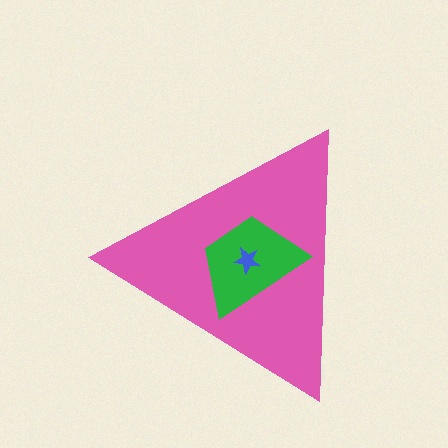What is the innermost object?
The blue star.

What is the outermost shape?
The pink triangle.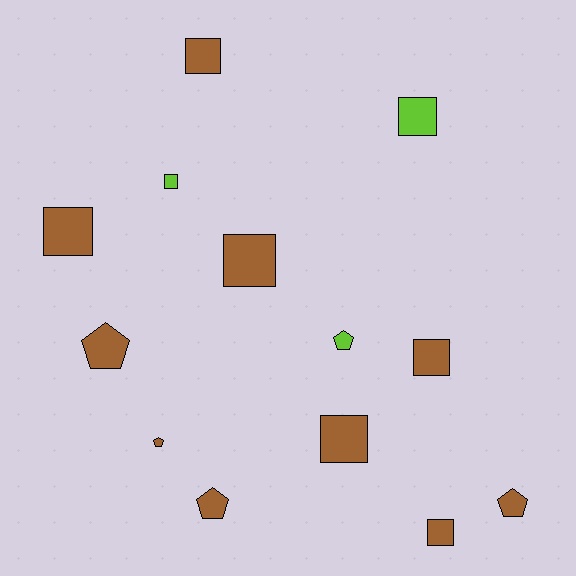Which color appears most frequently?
Brown, with 10 objects.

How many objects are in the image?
There are 13 objects.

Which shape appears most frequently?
Square, with 8 objects.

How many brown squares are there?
There are 6 brown squares.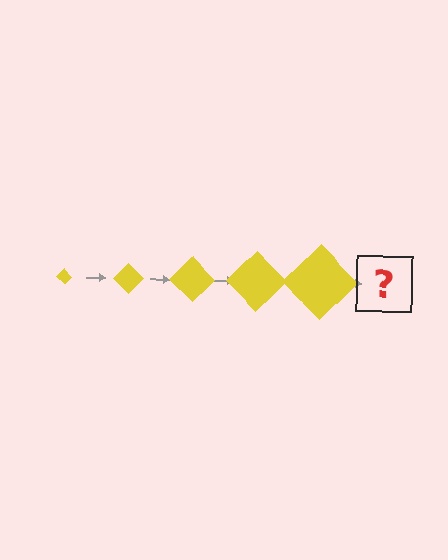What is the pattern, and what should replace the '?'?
The pattern is that the diamond gets progressively larger each step. The '?' should be a yellow diamond, larger than the previous one.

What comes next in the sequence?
The next element should be a yellow diamond, larger than the previous one.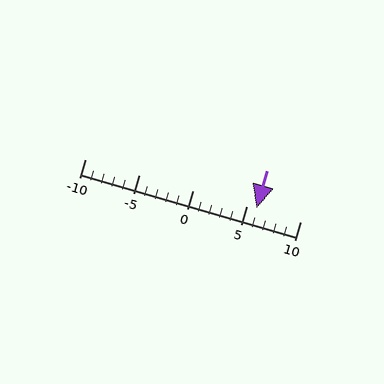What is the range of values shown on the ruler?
The ruler shows values from -10 to 10.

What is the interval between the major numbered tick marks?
The major tick marks are spaced 5 units apart.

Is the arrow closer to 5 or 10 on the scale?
The arrow is closer to 5.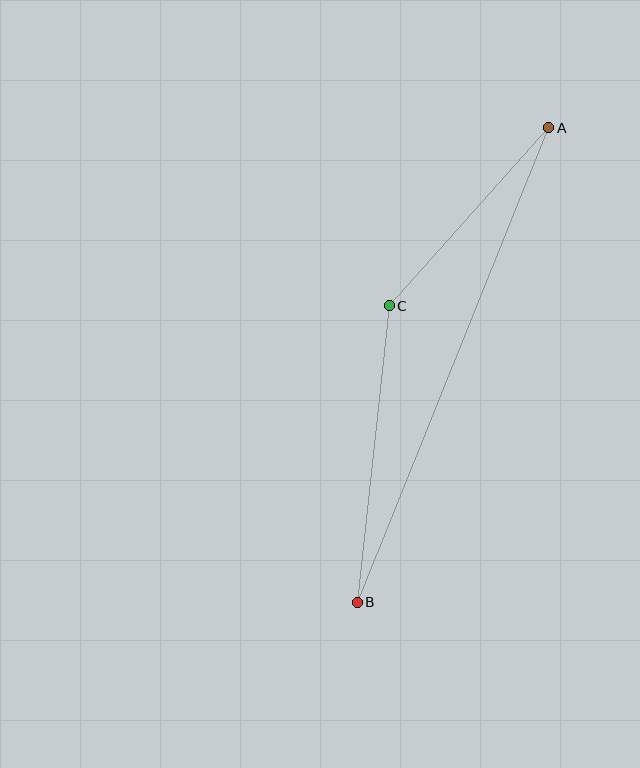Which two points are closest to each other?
Points A and C are closest to each other.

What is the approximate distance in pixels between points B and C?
The distance between B and C is approximately 298 pixels.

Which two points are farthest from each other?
Points A and B are farthest from each other.